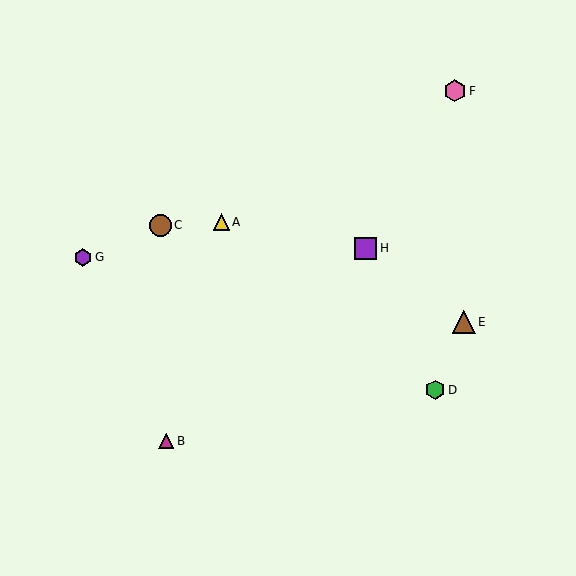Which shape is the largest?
The purple square (labeled H) is the largest.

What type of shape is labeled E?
Shape E is a brown triangle.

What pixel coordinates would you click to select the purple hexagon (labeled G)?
Click at (83, 257) to select the purple hexagon G.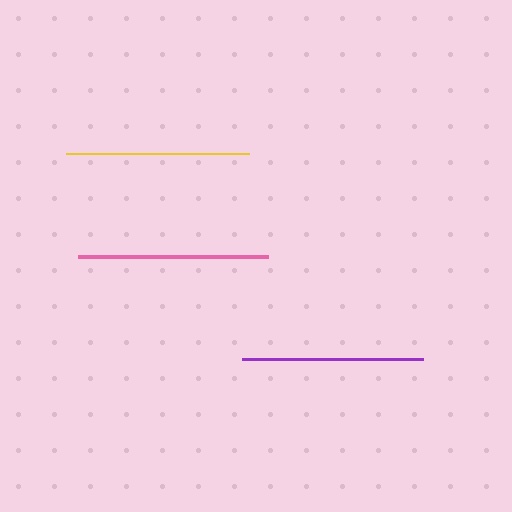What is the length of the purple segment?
The purple segment is approximately 182 pixels long.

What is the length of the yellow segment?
The yellow segment is approximately 182 pixels long.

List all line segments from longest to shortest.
From longest to shortest: pink, yellow, purple.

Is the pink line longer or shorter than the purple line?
The pink line is longer than the purple line.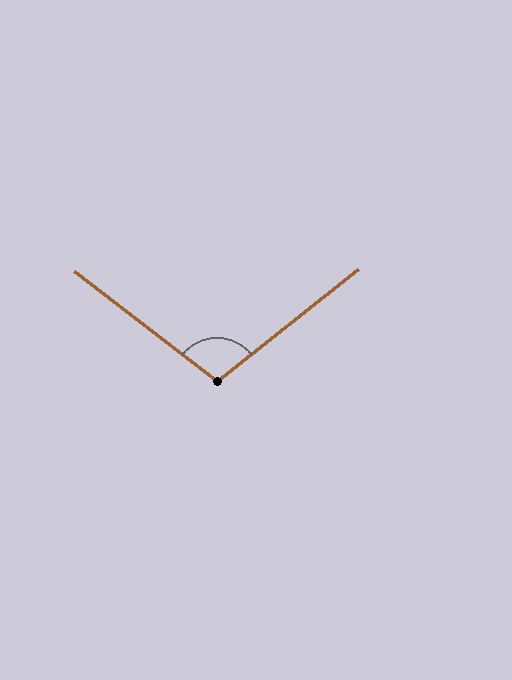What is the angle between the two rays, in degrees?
Approximately 104 degrees.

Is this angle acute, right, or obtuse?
It is obtuse.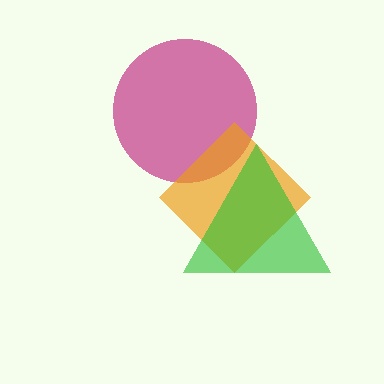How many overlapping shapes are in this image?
There are 3 overlapping shapes in the image.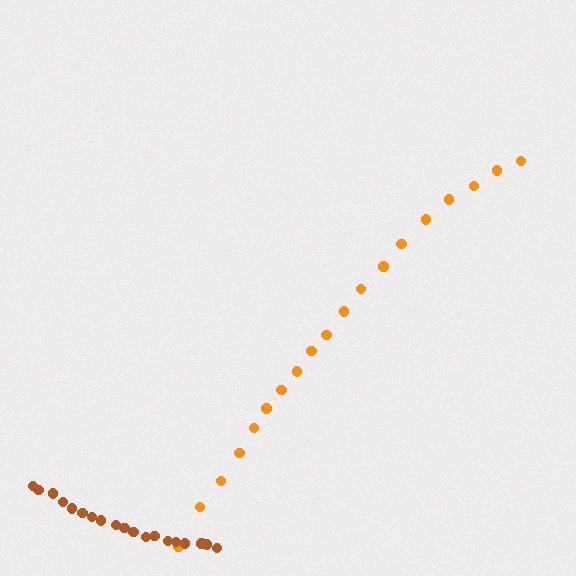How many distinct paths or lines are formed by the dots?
There are 2 distinct paths.